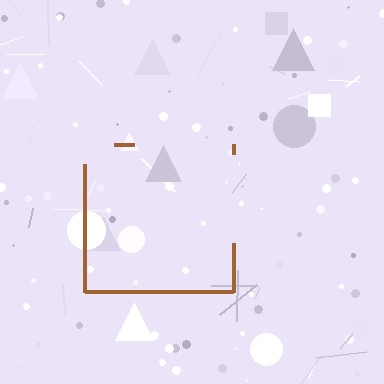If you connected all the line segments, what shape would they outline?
They would outline a square.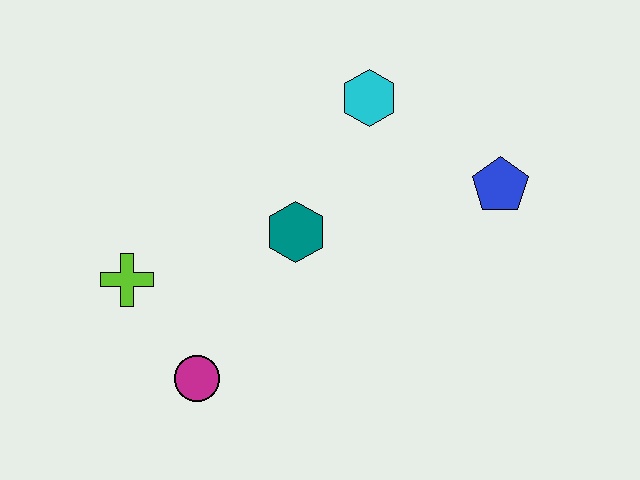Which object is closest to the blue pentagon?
The cyan hexagon is closest to the blue pentagon.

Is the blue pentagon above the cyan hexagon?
No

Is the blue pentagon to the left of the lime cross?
No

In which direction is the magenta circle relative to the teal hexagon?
The magenta circle is below the teal hexagon.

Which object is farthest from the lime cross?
The blue pentagon is farthest from the lime cross.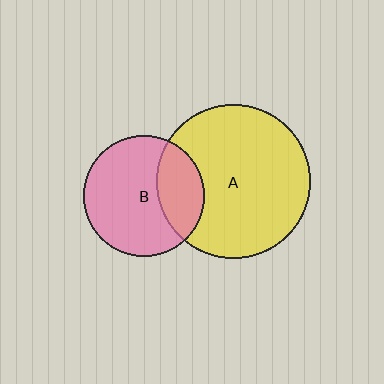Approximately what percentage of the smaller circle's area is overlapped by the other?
Approximately 30%.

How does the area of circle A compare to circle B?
Approximately 1.6 times.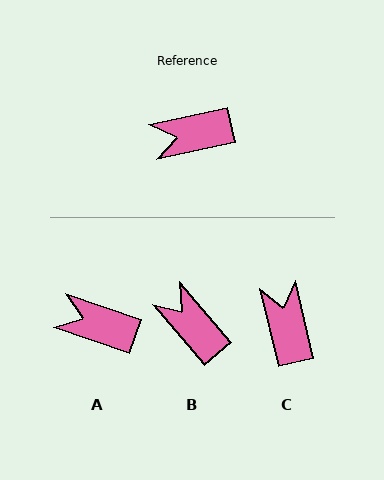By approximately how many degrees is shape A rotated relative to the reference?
Approximately 32 degrees clockwise.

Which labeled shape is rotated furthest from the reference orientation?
C, about 89 degrees away.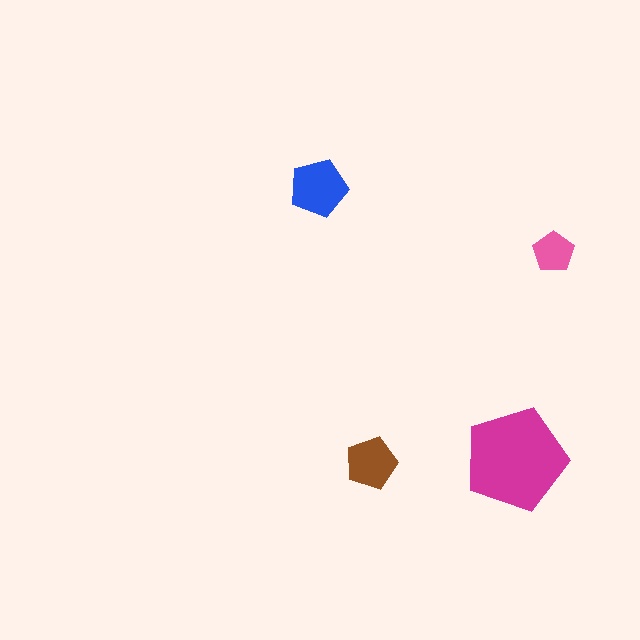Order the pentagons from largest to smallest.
the magenta one, the blue one, the brown one, the pink one.